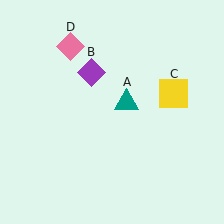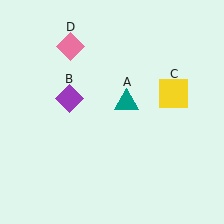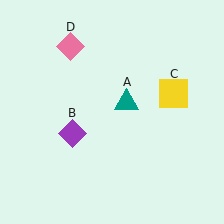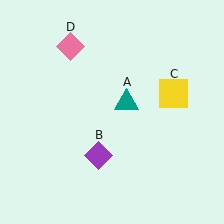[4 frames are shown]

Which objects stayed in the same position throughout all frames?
Teal triangle (object A) and yellow square (object C) and pink diamond (object D) remained stationary.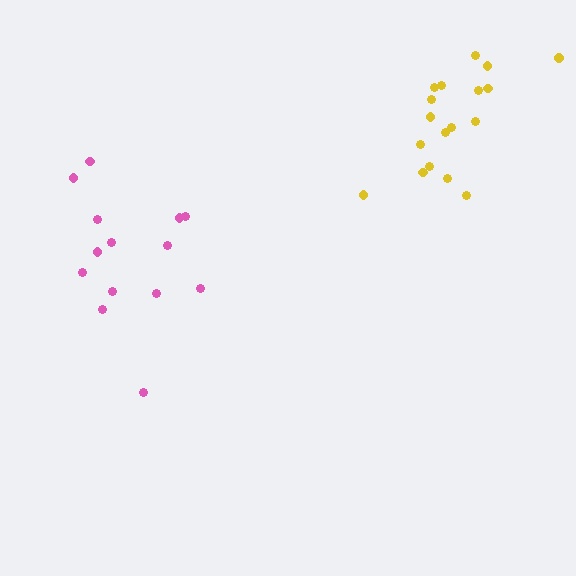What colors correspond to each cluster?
The clusters are colored: yellow, pink.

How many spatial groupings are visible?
There are 2 spatial groupings.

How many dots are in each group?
Group 1: 18 dots, Group 2: 14 dots (32 total).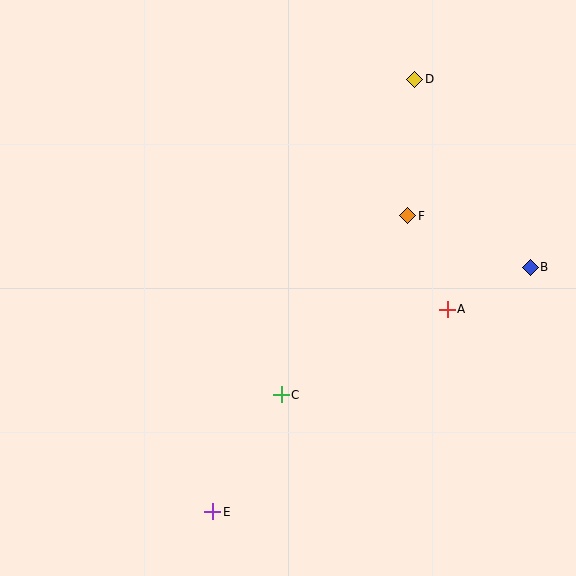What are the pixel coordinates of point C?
Point C is at (281, 395).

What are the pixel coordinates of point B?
Point B is at (530, 267).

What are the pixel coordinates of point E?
Point E is at (213, 512).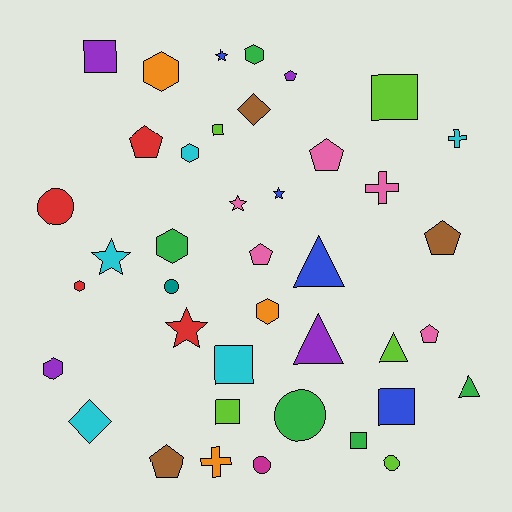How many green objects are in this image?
There are 5 green objects.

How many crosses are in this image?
There are 3 crosses.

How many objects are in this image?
There are 40 objects.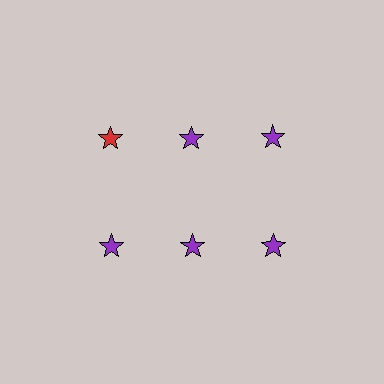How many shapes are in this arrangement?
There are 6 shapes arranged in a grid pattern.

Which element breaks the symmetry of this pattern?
The red star in the top row, leftmost column breaks the symmetry. All other shapes are purple stars.